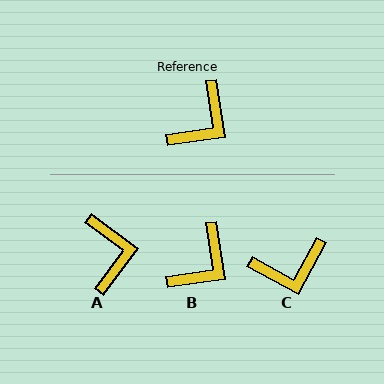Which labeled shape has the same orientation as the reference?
B.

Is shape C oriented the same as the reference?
No, it is off by about 37 degrees.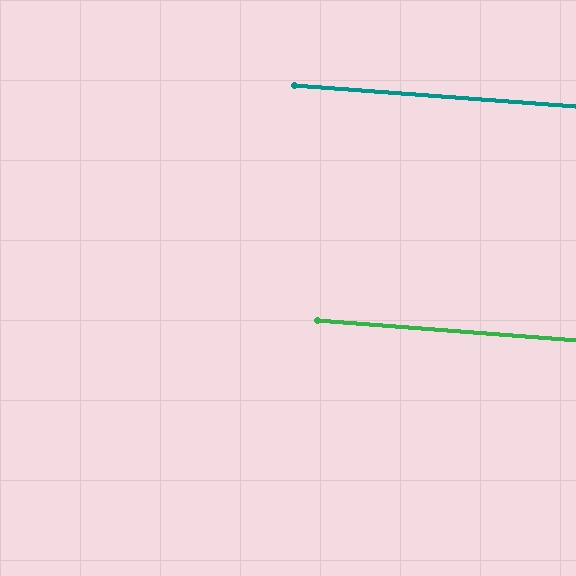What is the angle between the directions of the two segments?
Approximately 0 degrees.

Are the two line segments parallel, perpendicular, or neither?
Parallel — their directions differ by only 0.1°.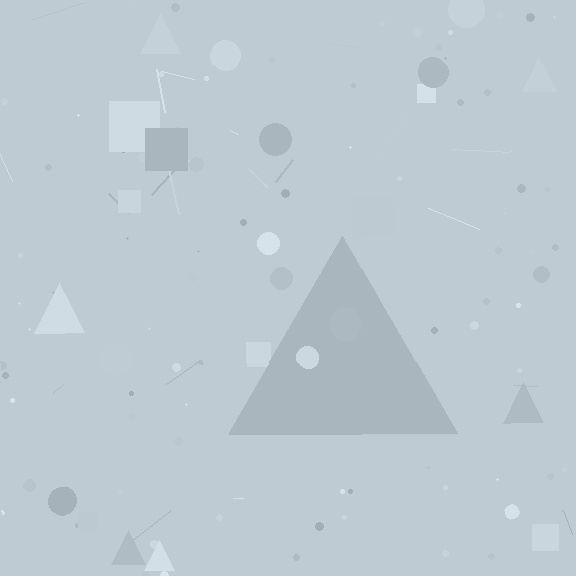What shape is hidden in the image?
A triangle is hidden in the image.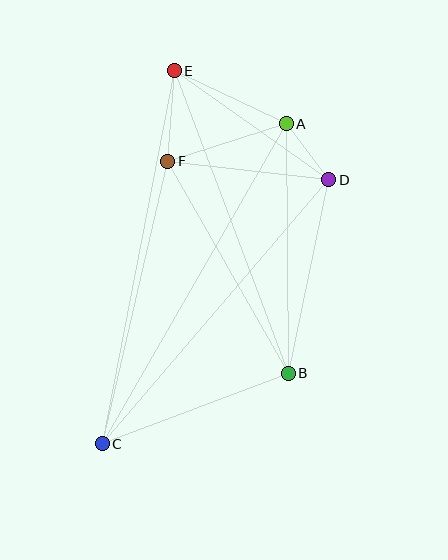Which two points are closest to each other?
Points A and D are closest to each other.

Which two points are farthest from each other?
Points C and E are farthest from each other.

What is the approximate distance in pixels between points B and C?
The distance between B and C is approximately 199 pixels.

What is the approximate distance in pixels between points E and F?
The distance between E and F is approximately 91 pixels.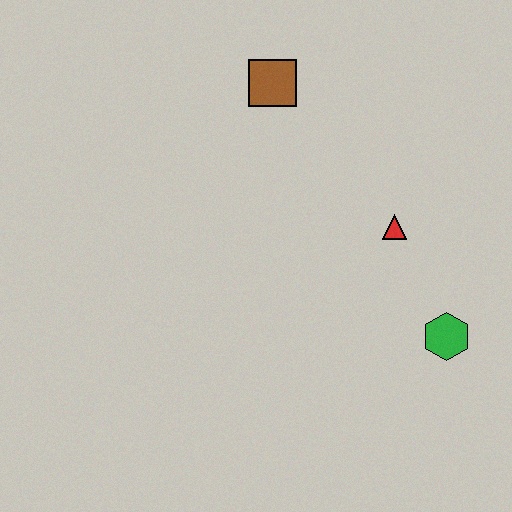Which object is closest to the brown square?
The red triangle is closest to the brown square.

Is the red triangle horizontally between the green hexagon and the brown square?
Yes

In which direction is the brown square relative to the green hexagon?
The brown square is above the green hexagon.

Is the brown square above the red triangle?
Yes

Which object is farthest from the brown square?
The green hexagon is farthest from the brown square.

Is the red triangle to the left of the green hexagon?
Yes